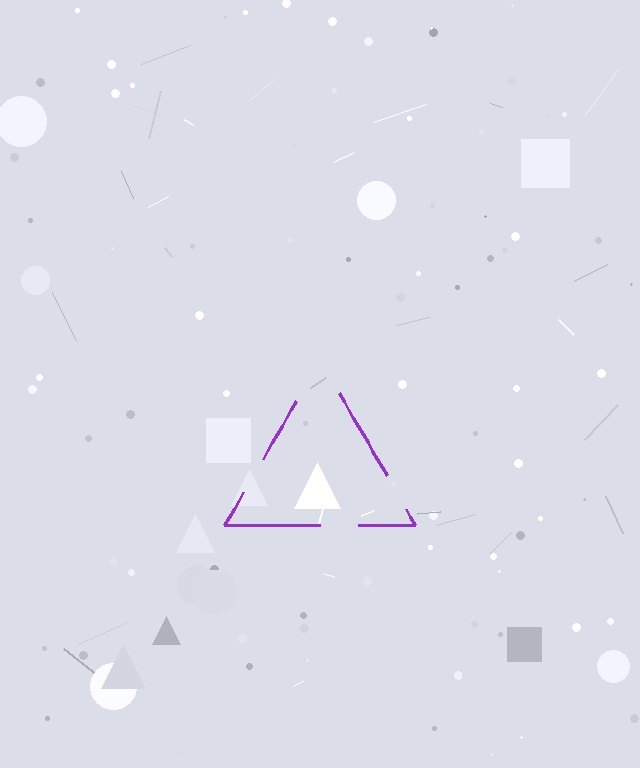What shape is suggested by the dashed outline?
The dashed outline suggests a triangle.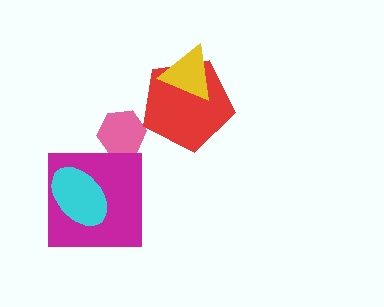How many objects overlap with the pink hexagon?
0 objects overlap with the pink hexagon.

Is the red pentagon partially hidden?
Yes, it is partially covered by another shape.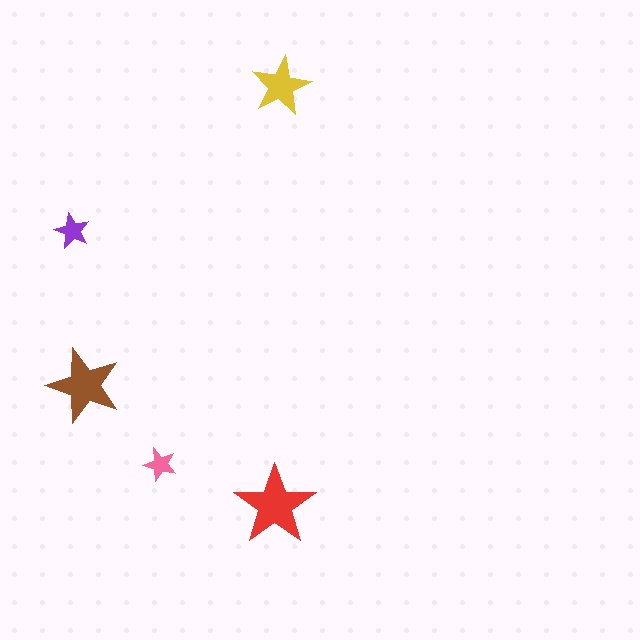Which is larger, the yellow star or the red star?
The red one.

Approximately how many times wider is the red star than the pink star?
About 2.5 times wider.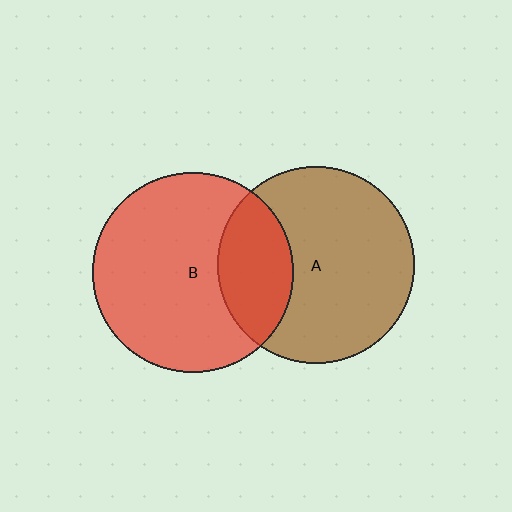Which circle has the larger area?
Circle B (red).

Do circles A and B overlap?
Yes.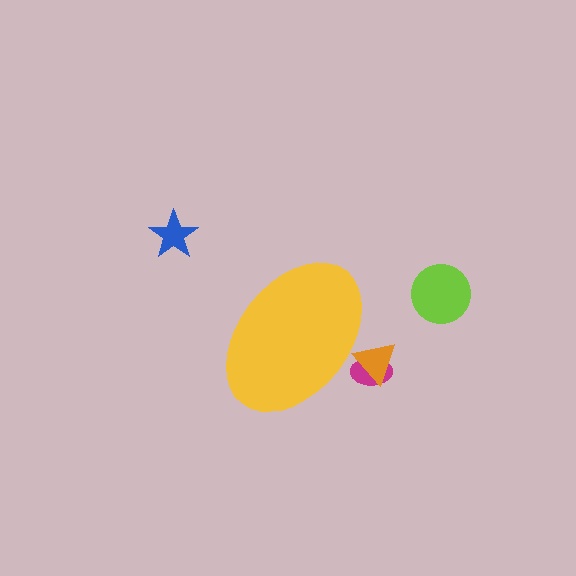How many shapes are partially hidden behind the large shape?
2 shapes are partially hidden.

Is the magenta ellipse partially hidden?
Yes, the magenta ellipse is partially hidden behind the yellow ellipse.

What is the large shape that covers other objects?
A yellow ellipse.